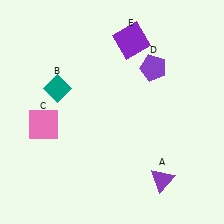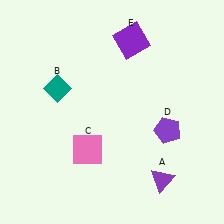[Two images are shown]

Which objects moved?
The objects that moved are: the pink square (C), the purple pentagon (D).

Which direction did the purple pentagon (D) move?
The purple pentagon (D) moved down.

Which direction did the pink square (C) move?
The pink square (C) moved right.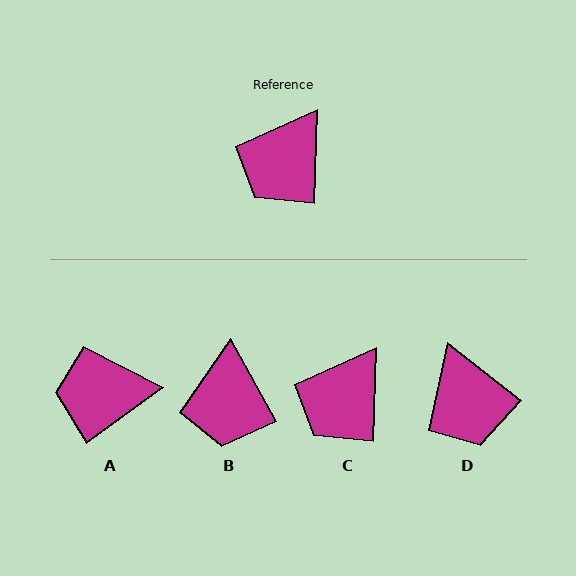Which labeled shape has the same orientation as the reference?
C.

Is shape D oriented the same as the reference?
No, it is off by about 53 degrees.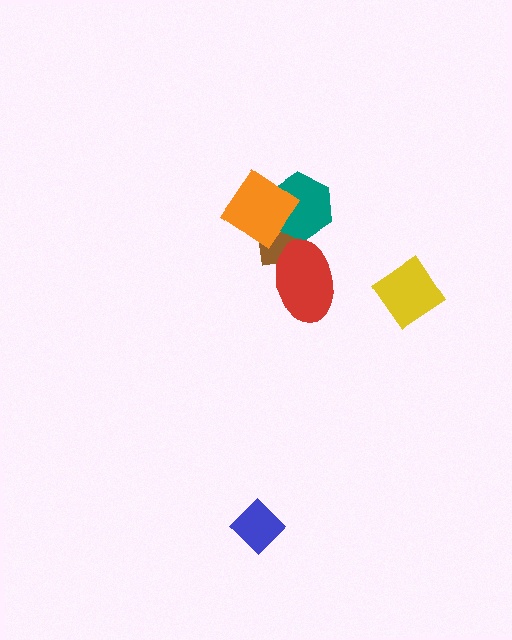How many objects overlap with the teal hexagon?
2 objects overlap with the teal hexagon.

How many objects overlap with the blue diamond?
0 objects overlap with the blue diamond.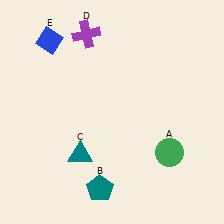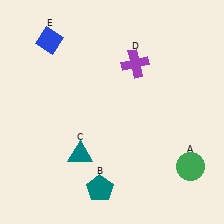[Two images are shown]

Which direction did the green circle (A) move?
The green circle (A) moved right.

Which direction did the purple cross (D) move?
The purple cross (D) moved right.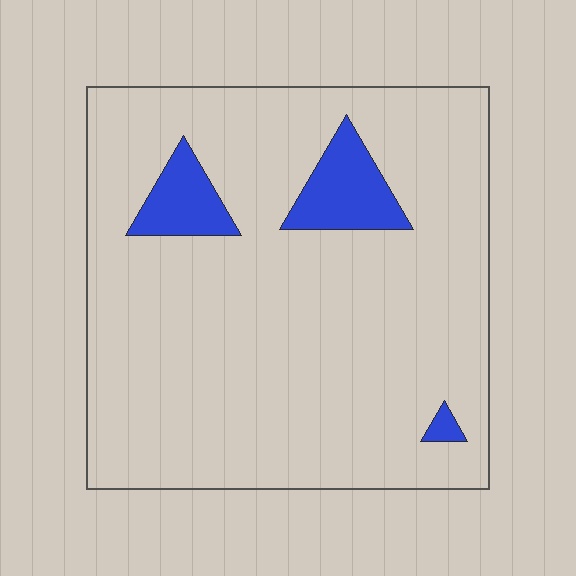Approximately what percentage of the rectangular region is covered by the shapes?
Approximately 10%.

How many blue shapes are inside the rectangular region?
3.